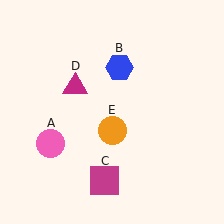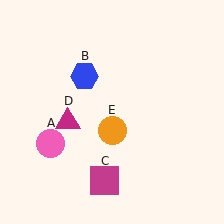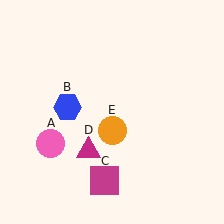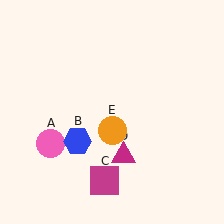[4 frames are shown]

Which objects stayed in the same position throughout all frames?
Pink circle (object A) and magenta square (object C) and orange circle (object E) remained stationary.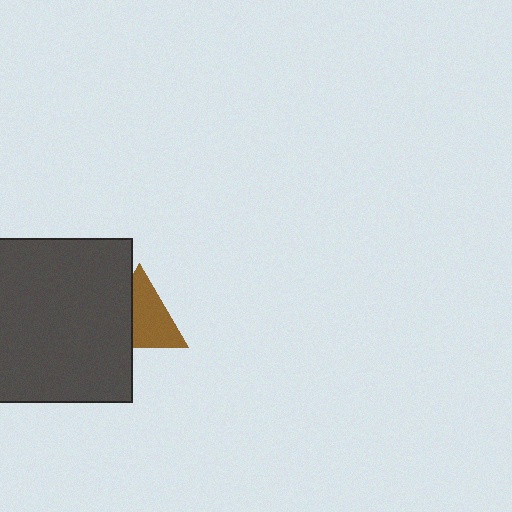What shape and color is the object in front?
The object in front is a dark gray square.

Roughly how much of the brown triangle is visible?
About half of it is visible (roughly 61%).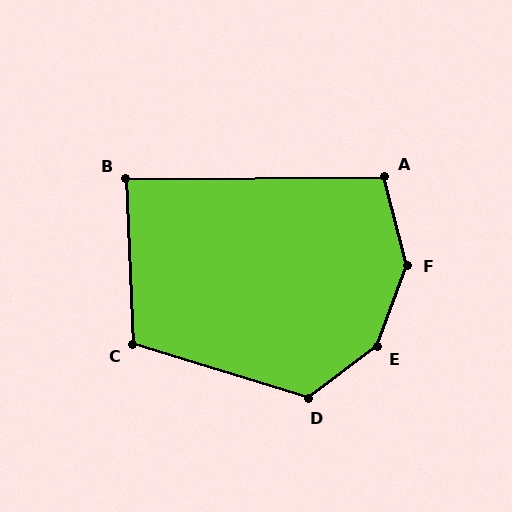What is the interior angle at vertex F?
Approximately 146 degrees (obtuse).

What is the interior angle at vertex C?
Approximately 109 degrees (obtuse).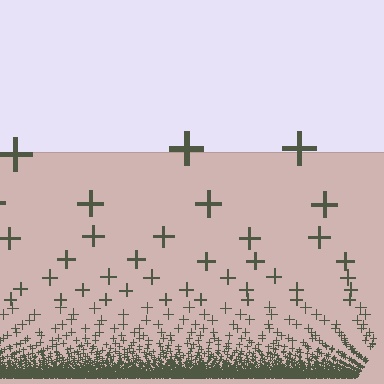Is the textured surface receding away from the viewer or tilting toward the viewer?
The surface appears to tilt toward the viewer. Texture elements get larger and sparser toward the top.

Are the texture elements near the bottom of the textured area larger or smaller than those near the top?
Smaller. The gradient is inverted — elements near the bottom are smaller and denser.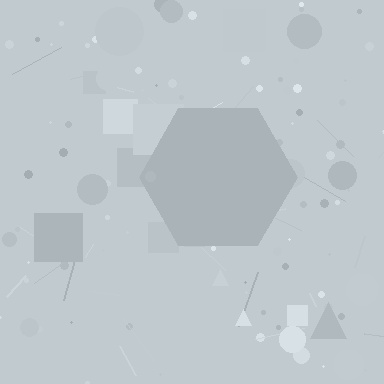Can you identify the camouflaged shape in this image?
The camouflaged shape is a hexagon.